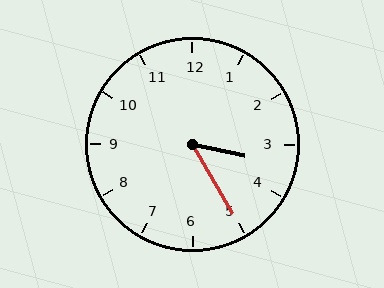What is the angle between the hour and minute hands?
Approximately 48 degrees.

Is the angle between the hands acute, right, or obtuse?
It is acute.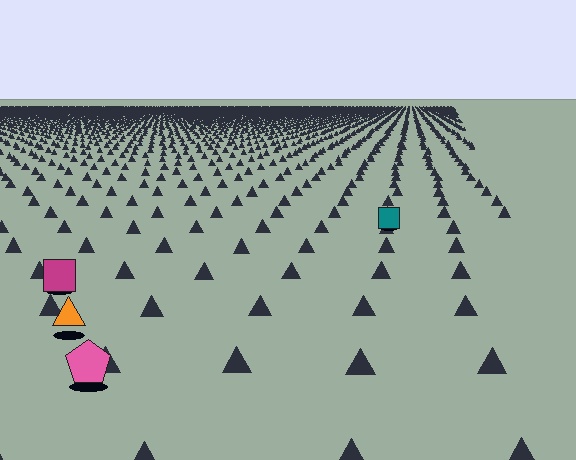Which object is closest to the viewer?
The pink pentagon is closest. The texture marks near it are larger and more spread out.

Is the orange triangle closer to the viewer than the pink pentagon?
No. The pink pentagon is closer — you can tell from the texture gradient: the ground texture is coarser near it.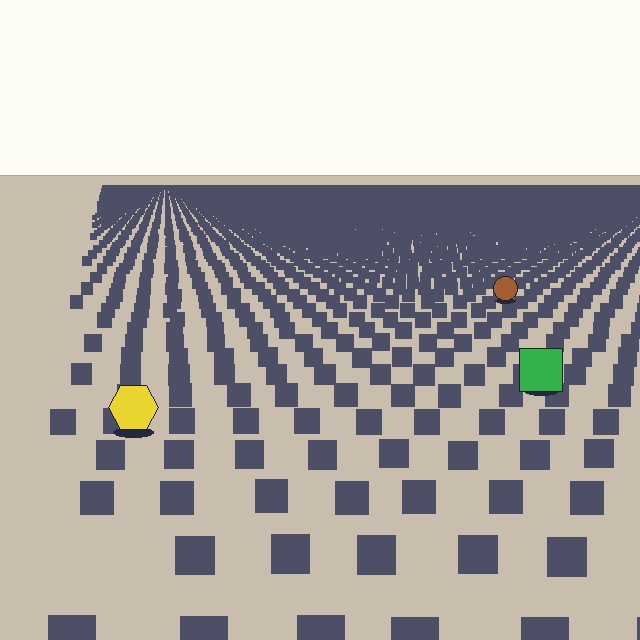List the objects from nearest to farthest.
From nearest to farthest: the yellow hexagon, the green square, the brown circle.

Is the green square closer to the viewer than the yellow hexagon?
No. The yellow hexagon is closer — you can tell from the texture gradient: the ground texture is coarser near it.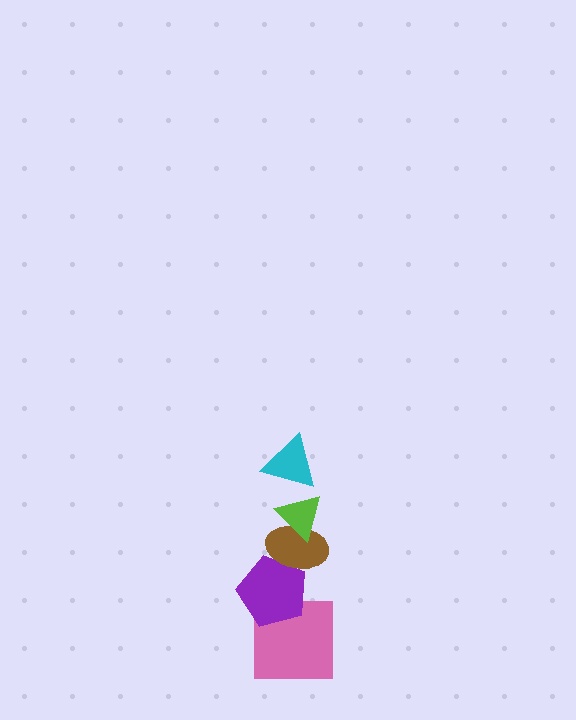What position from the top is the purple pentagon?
The purple pentagon is 4th from the top.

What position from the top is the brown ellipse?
The brown ellipse is 3rd from the top.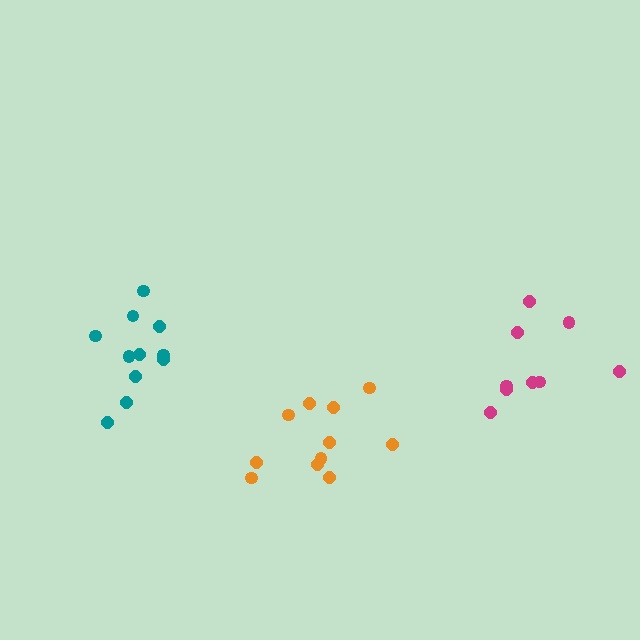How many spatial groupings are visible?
There are 3 spatial groupings.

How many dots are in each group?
Group 1: 9 dots, Group 2: 11 dots, Group 3: 11 dots (31 total).